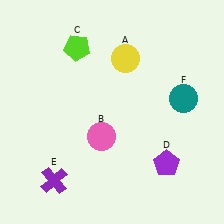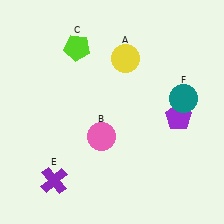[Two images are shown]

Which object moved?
The purple pentagon (D) moved up.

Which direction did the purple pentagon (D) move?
The purple pentagon (D) moved up.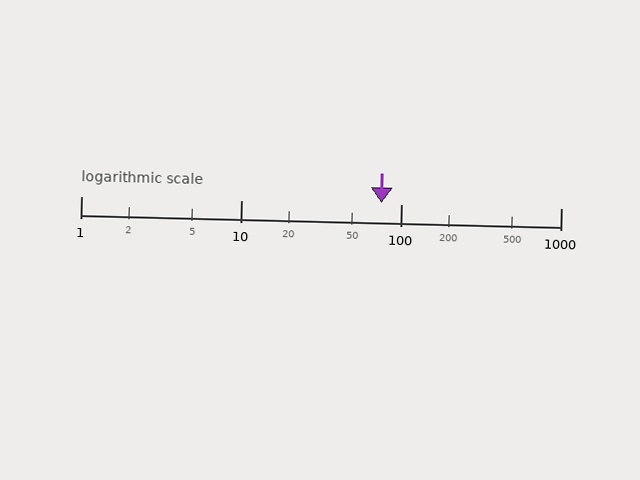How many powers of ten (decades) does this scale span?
The scale spans 3 decades, from 1 to 1000.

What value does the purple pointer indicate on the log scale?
The pointer indicates approximately 75.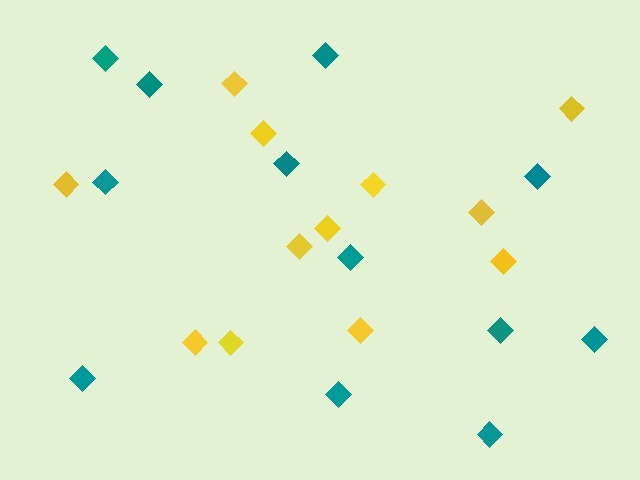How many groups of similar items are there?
There are 2 groups: one group of yellow diamonds (12) and one group of teal diamonds (12).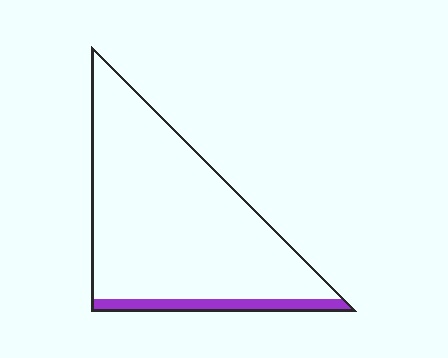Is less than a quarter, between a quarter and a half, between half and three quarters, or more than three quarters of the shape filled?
Less than a quarter.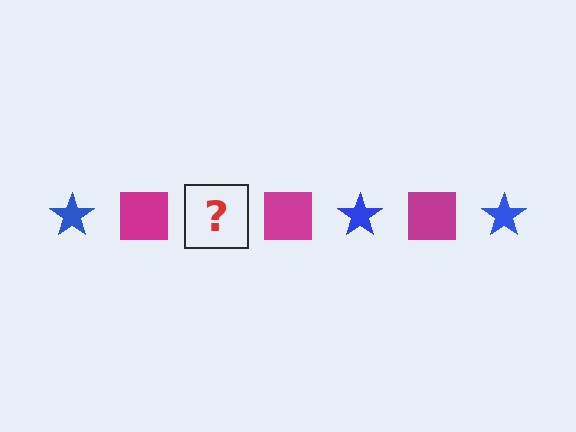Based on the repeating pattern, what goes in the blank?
The blank should be a blue star.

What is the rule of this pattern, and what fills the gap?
The rule is that the pattern alternates between blue star and magenta square. The gap should be filled with a blue star.